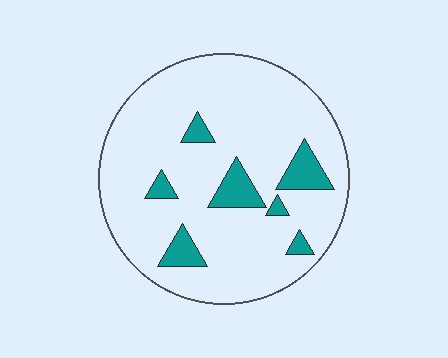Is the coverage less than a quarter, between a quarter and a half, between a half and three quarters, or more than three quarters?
Less than a quarter.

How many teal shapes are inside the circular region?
7.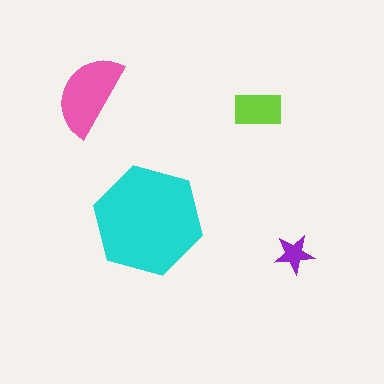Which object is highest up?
The pink semicircle is topmost.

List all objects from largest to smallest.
The cyan hexagon, the pink semicircle, the lime rectangle, the purple star.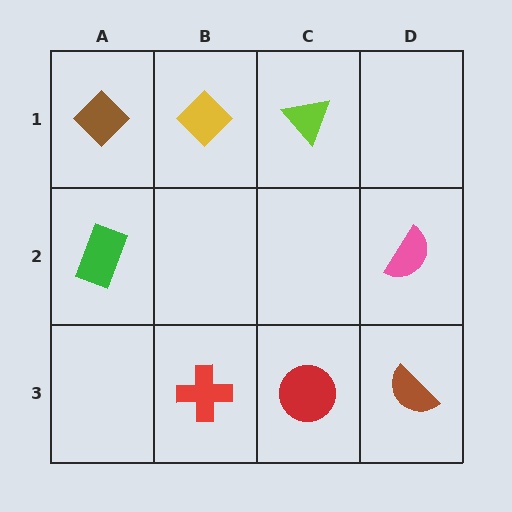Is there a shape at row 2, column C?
No, that cell is empty.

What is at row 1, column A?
A brown diamond.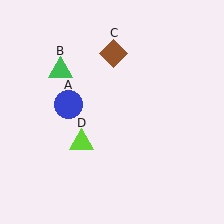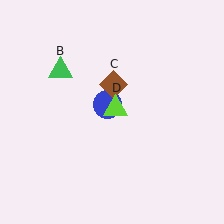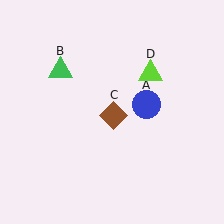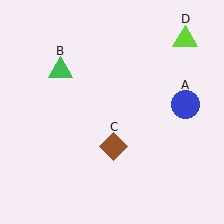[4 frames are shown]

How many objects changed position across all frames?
3 objects changed position: blue circle (object A), brown diamond (object C), lime triangle (object D).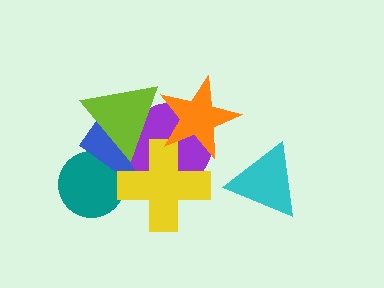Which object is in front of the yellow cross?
The orange star is in front of the yellow cross.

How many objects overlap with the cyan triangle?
0 objects overlap with the cyan triangle.